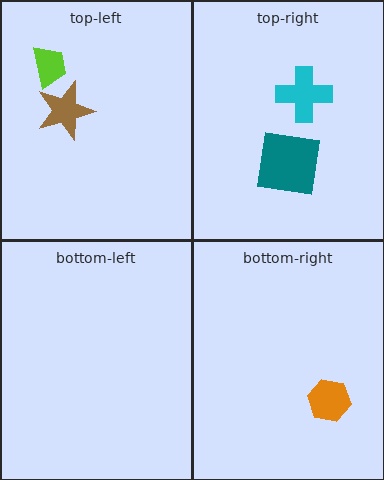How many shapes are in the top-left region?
2.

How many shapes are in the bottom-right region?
1.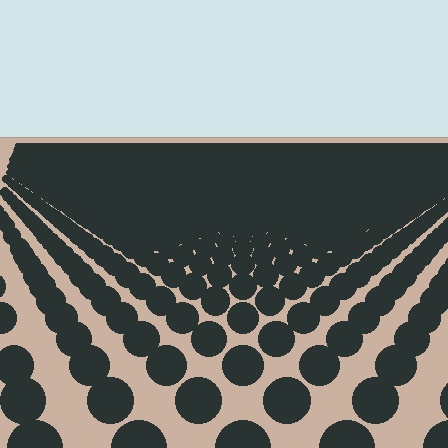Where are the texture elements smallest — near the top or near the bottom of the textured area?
Near the top.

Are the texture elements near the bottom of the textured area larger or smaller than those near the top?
Larger. Near the bottom, elements are closer to the viewer and appear at a bigger on-screen size.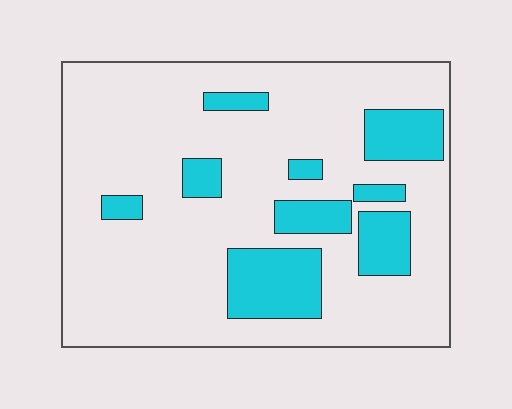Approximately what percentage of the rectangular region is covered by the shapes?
Approximately 20%.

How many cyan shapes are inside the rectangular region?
9.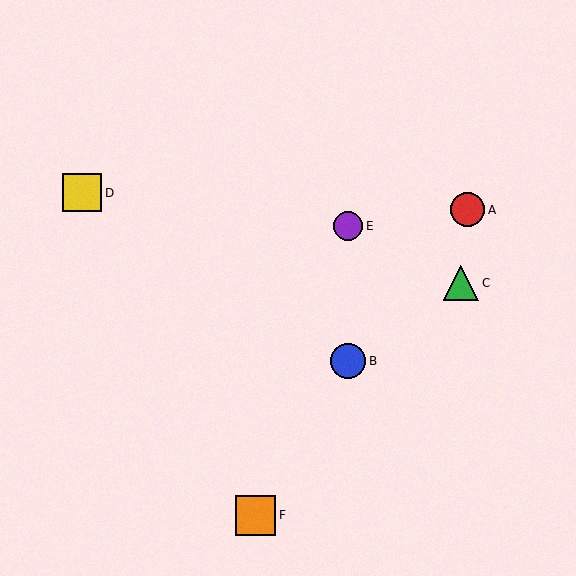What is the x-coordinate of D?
Object D is at x≈82.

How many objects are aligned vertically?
2 objects (B, E) are aligned vertically.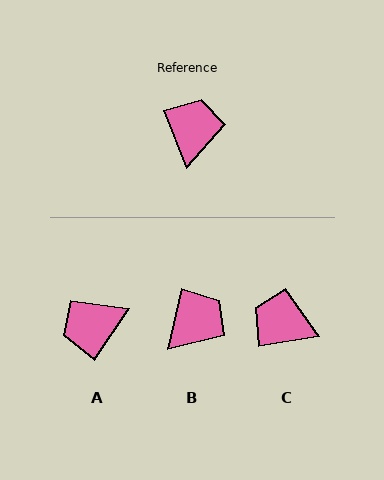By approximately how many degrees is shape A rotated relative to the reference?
Approximately 124 degrees counter-clockwise.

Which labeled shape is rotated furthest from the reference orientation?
A, about 124 degrees away.